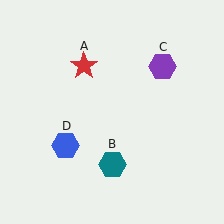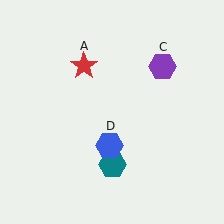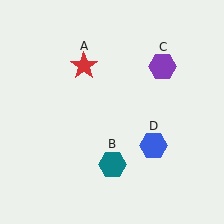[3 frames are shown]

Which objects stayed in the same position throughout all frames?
Red star (object A) and teal hexagon (object B) and purple hexagon (object C) remained stationary.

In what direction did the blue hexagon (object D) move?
The blue hexagon (object D) moved right.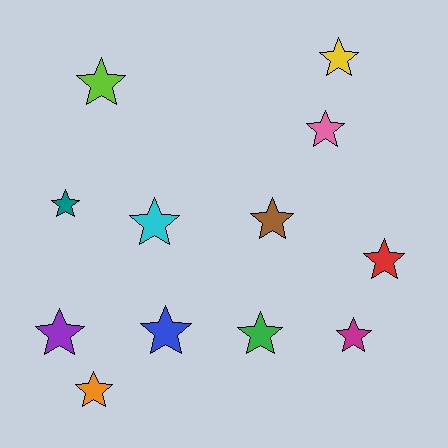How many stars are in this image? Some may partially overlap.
There are 12 stars.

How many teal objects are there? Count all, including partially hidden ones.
There is 1 teal object.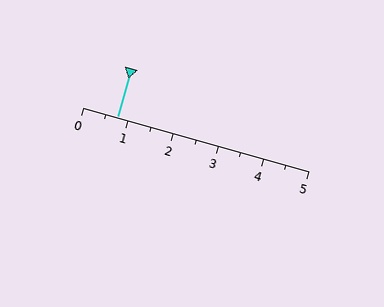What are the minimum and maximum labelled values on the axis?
The axis runs from 0 to 5.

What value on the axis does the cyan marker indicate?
The marker indicates approximately 0.8.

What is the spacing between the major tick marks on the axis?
The major ticks are spaced 1 apart.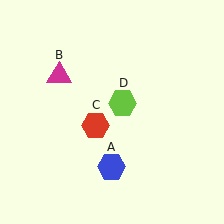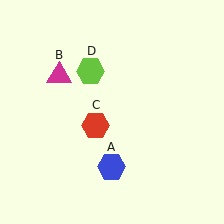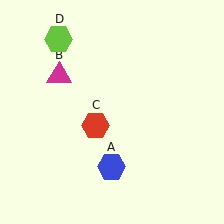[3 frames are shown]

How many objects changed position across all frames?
1 object changed position: lime hexagon (object D).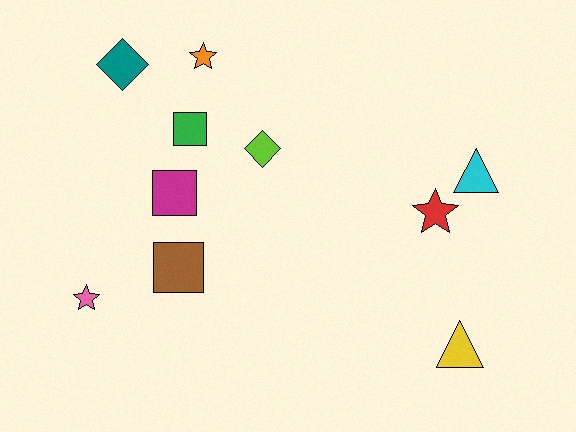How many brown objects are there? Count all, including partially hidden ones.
There is 1 brown object.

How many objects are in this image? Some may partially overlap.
There are 10 objects.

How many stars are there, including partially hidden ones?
There are 3 stars.